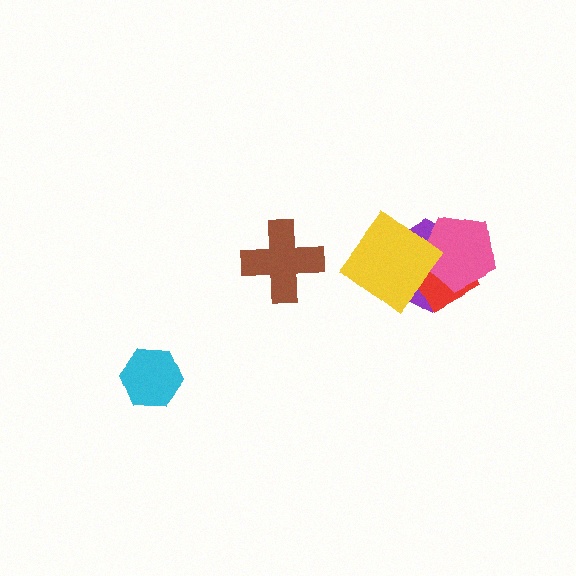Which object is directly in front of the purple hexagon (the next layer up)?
The red diamond is directly in front of the purple hexagon.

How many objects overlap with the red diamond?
3 objects overlap with the red diamond.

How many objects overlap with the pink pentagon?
3 objects overlap with the pink pentagon.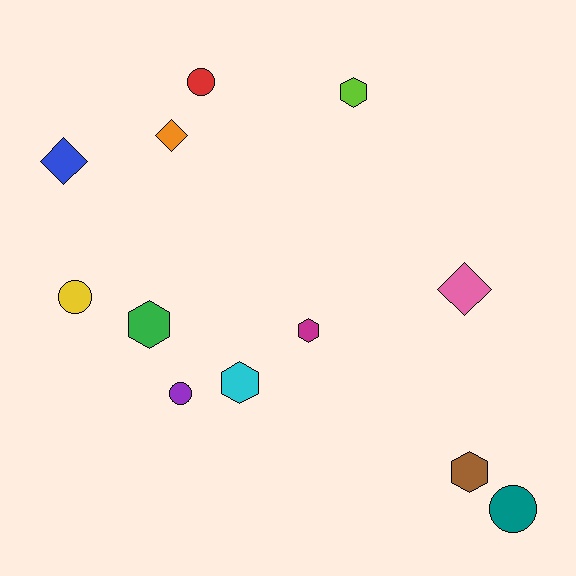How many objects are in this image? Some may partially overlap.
There are 12 objects.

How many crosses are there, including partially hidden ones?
There are no crosses.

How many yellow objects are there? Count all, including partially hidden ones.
There is 1 yellow object.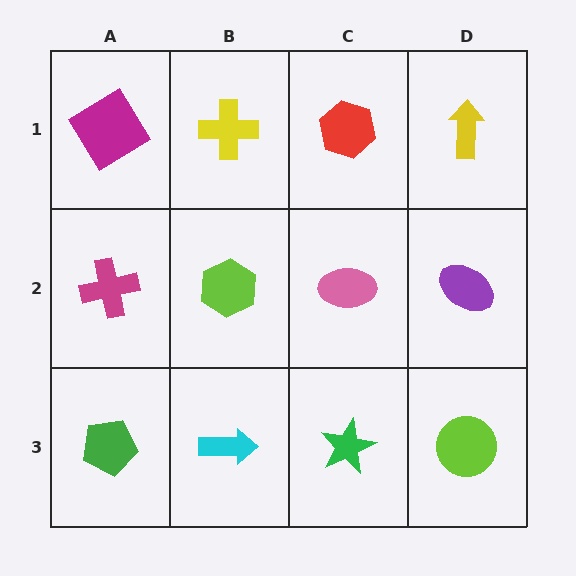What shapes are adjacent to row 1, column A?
A magenta cross (row 2, column A), a yellow cross (row 1, column B).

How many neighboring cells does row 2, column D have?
3.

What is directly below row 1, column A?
A magenta cross.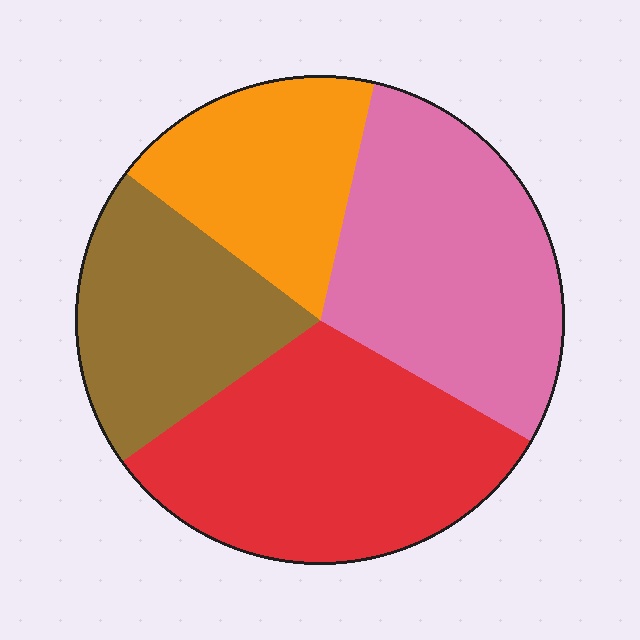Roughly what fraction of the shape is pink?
Pink takes up between a quarter and a half of the shape.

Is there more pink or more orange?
Pink.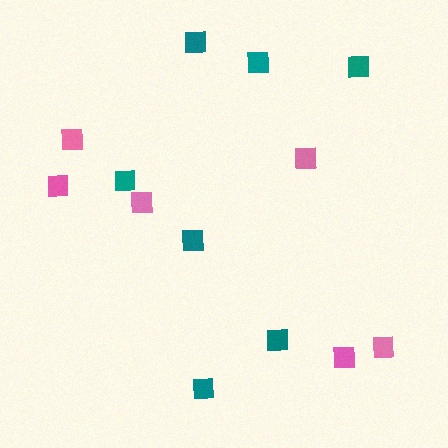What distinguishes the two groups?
There are 2 groups: one group of pink squares (6) and one group of teal squares (7).